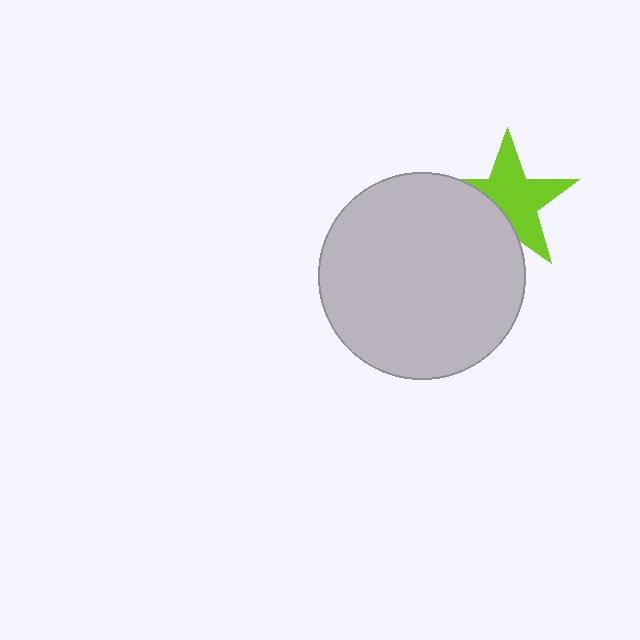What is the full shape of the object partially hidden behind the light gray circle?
The partially hidden object is a lime star.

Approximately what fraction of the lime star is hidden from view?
Roughly 34% of the lime star is hidden behind the light gray circle.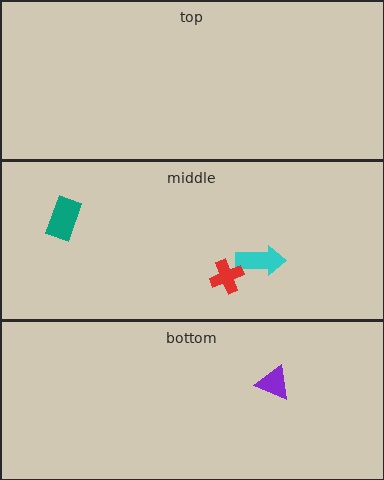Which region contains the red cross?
The middle region.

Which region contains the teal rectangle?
The middle region.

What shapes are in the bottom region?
The purple triangle.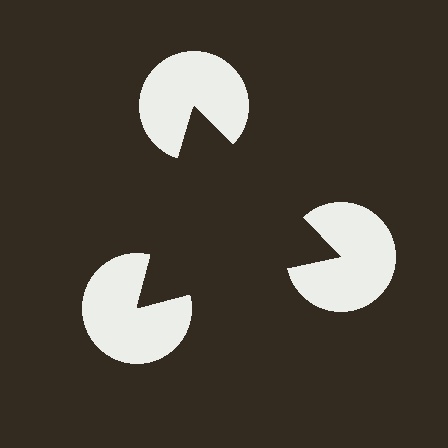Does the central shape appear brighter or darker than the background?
It typically appears slightly darker than the background, even though no actual brightness change is drawn.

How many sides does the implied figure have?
3 sides.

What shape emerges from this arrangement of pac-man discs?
An illusory triangle — its edges are inferred from the aligned wedge cuts in the pac-man discs, not physically drawn.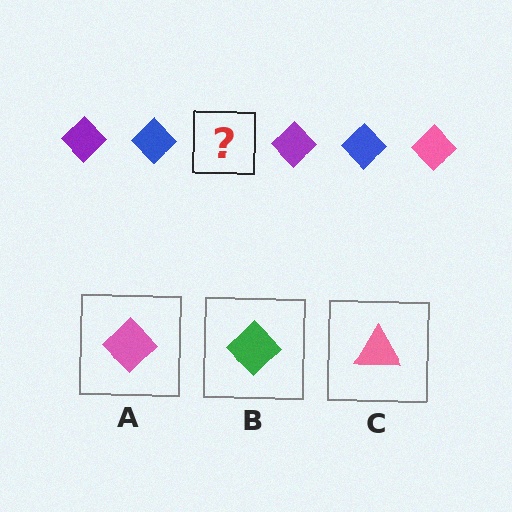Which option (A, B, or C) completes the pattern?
A.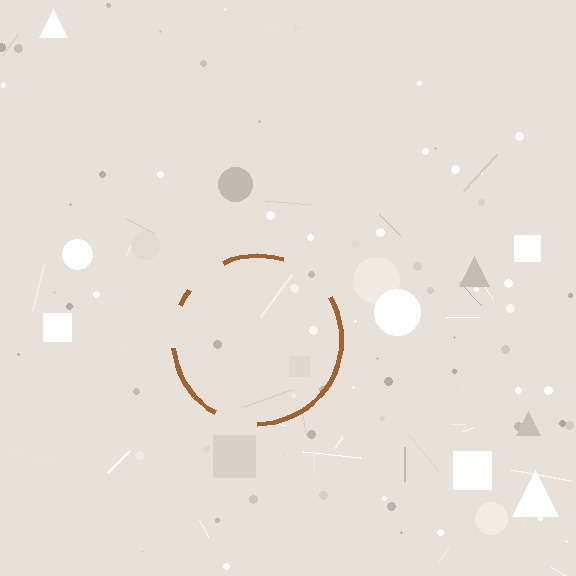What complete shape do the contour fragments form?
The contour fragments form a circle.